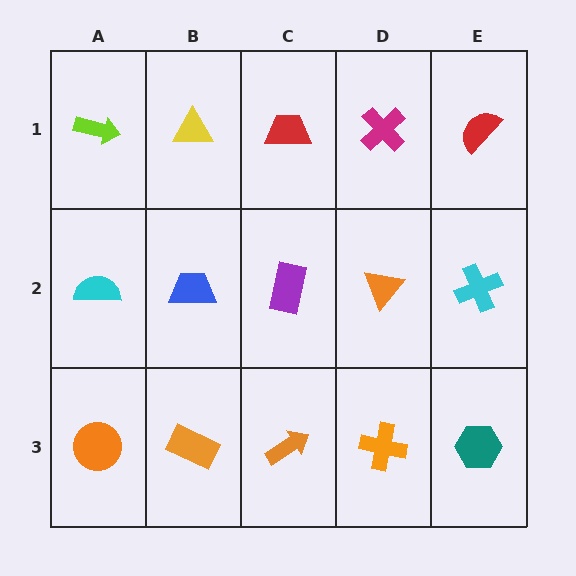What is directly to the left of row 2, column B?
A cyan semicircle.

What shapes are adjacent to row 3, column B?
A blue trapezoid (row 2, column B), an orange circle (row 3, column A), an orange arrow (row 3, column C).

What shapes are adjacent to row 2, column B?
A yellow triangle (row 1, column B), an orange rectangle (row 3, column B), a cyan semicircle (row 2, column A), a purple rectangle (row 2, column C).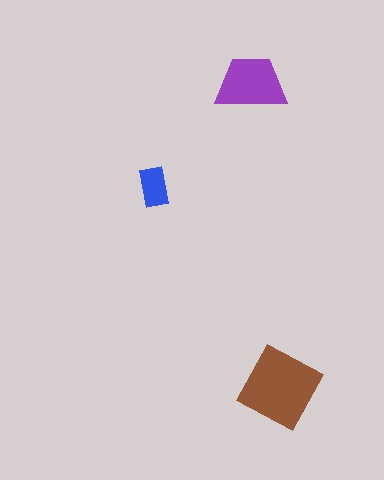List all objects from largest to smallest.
The brown diamond, the purple trapezoid, the blue rectangle.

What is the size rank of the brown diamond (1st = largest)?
1st.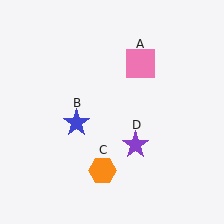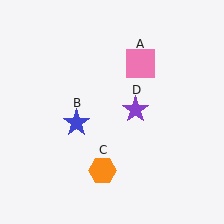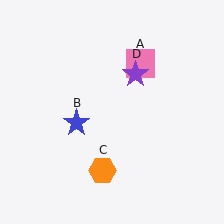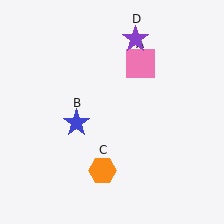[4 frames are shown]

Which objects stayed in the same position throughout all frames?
Pink square (object A) and blue star (object B) and orange hexagon (object C) remained stationary.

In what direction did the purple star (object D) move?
The purple star (object D) moved up.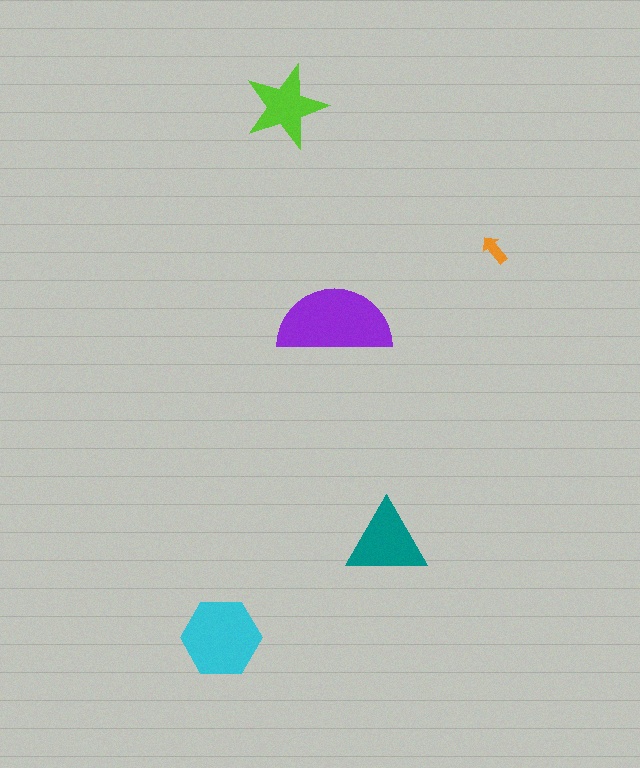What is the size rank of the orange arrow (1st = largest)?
5th.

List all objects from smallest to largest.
The orange arrow, the lime star, the teal triangle, the cyan hexagon, the purple semicircle.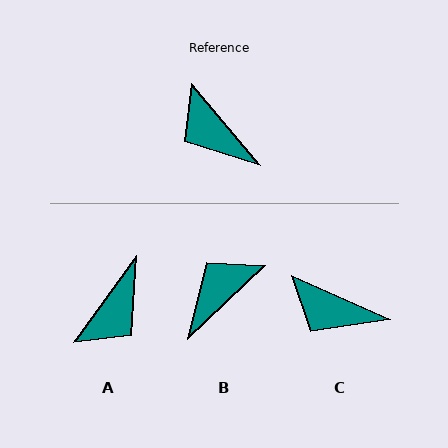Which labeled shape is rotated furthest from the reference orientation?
A, about 104 degrees away.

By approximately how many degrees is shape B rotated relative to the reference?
Approximately 86 degrees clockwise.